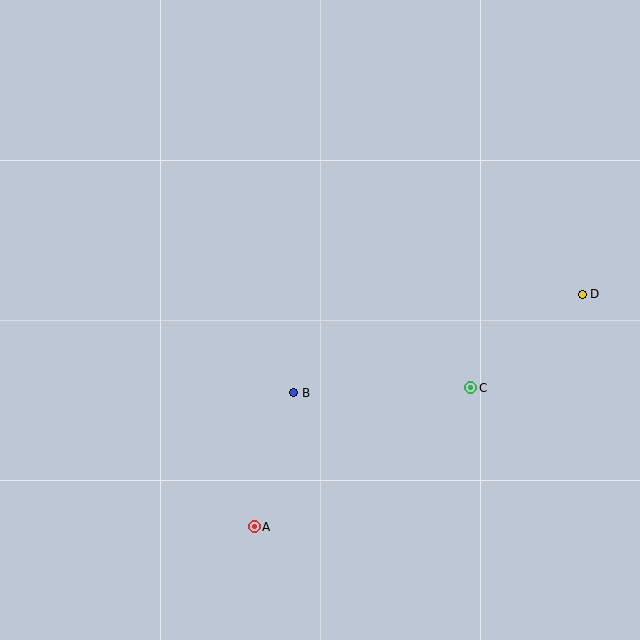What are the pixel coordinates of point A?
Point A is at (254, 527).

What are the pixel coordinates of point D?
Point D is at (582, 294).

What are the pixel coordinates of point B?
Point B is at (293, 393).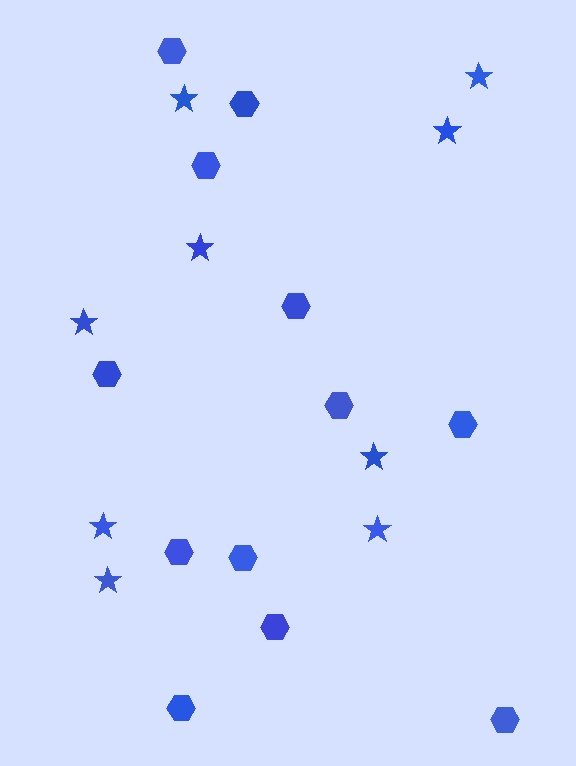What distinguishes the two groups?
There are 2 groups: one group of stars (9) and one group of hexagons (12).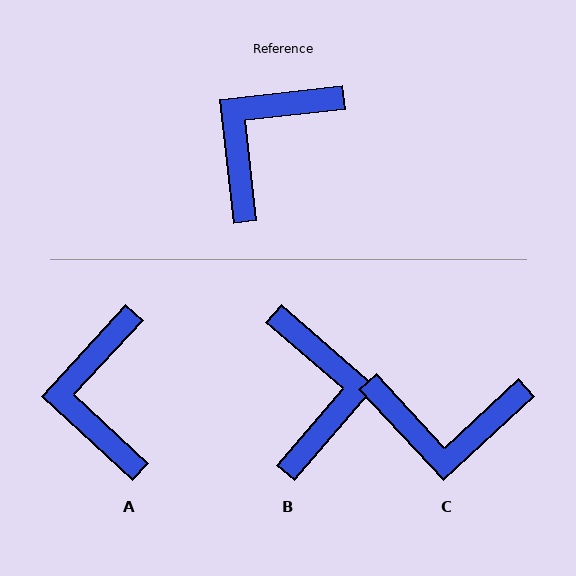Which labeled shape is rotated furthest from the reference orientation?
B, about 137 degrees away.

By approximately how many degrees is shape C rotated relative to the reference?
Approximately 126 degrees counter-clockwise.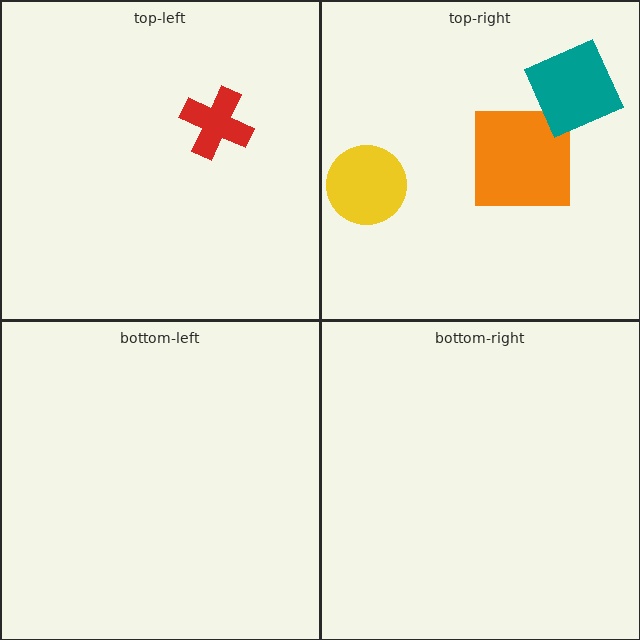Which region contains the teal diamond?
The top-right region.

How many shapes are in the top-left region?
1.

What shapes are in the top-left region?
The red cross.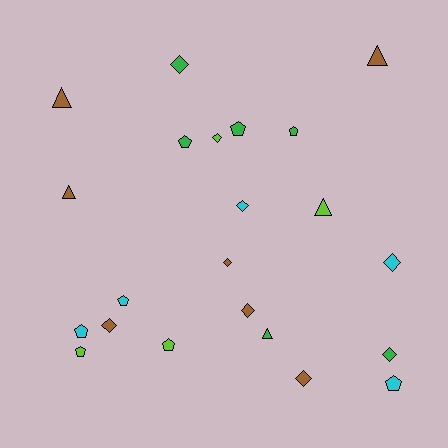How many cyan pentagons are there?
There are 3 cyan pentagons.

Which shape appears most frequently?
Diamond, with 9 objects.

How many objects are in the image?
There are 22 objects.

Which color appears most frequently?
Brown, with 7 objects.